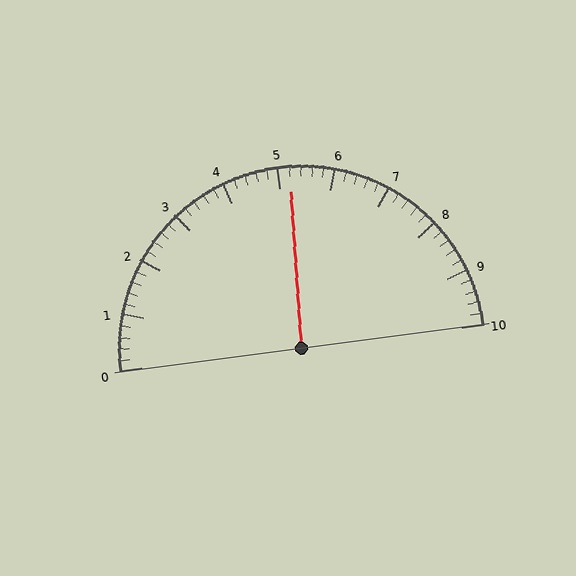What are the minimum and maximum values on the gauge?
The gauge ranges from 0 to 10.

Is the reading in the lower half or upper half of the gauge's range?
The reading is in the upper half of the range (0 to 10).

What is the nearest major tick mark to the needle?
The nearest major tick mark is 5.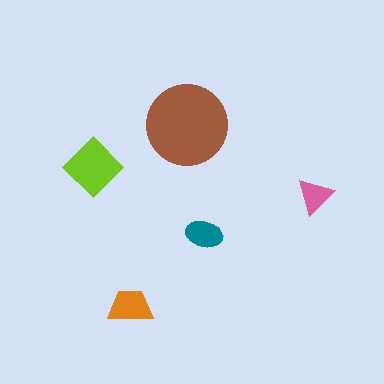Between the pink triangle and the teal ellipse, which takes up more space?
The teal ellipse.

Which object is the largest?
The brown circle.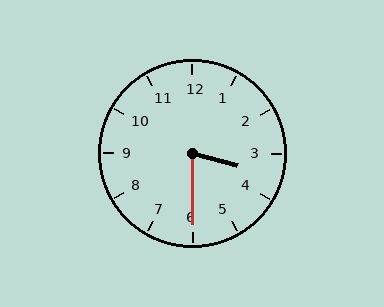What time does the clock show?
3:30.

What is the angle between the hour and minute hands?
Approximately 75 degrees.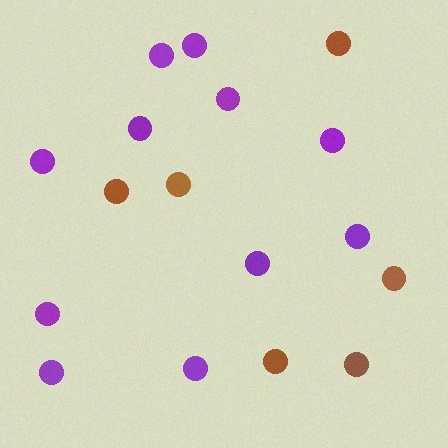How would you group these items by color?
There are 2 groups: one group of brown circles (6) and one group of purple circles (11).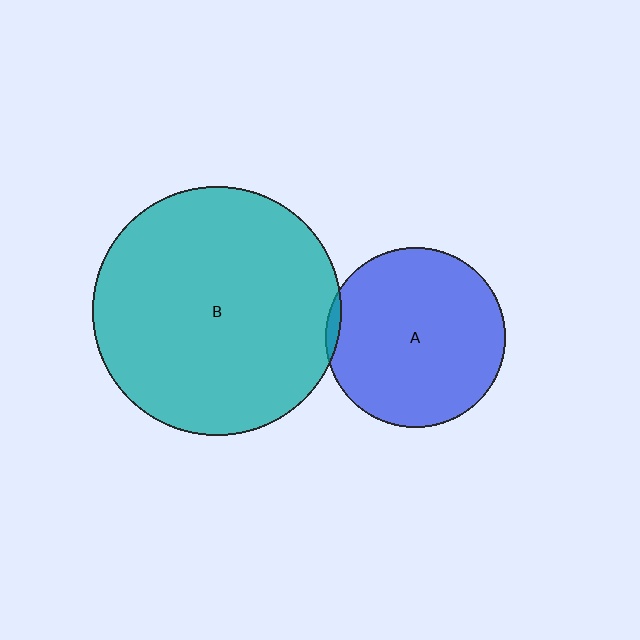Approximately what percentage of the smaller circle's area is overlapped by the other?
Approximately 5%.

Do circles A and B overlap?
Yes.